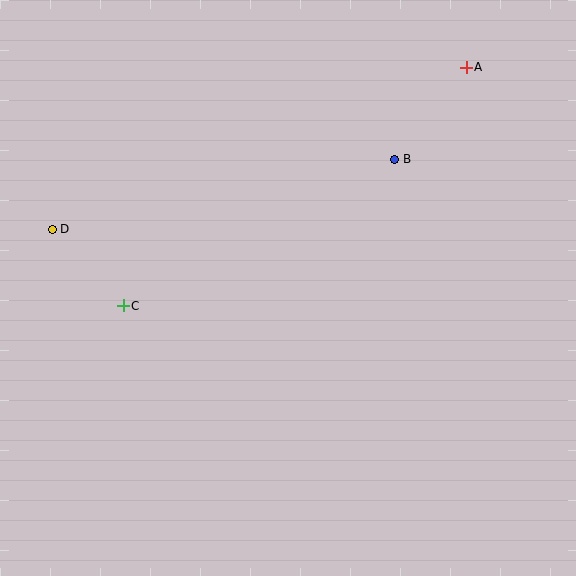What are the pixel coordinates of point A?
Point A is at (466, 67).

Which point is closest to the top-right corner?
Point A is closest to the top-right corner.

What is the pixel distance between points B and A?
The distance between B and A is 117 pixels.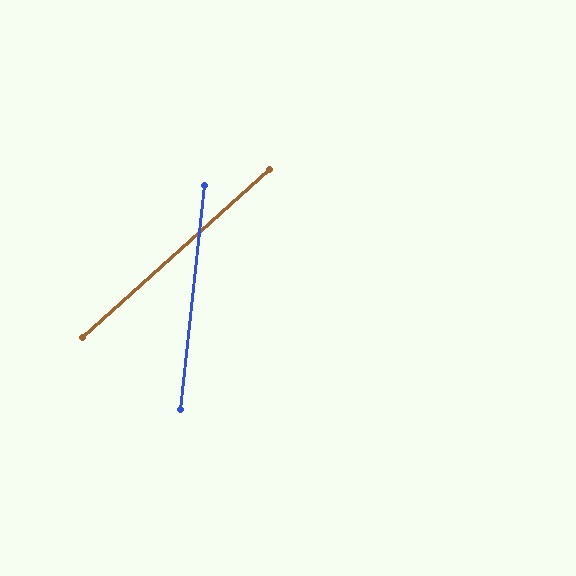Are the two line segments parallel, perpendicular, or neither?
Neither parallel nor perpendicular — they differ by about 42°.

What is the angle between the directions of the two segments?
Approximately 42 degrees.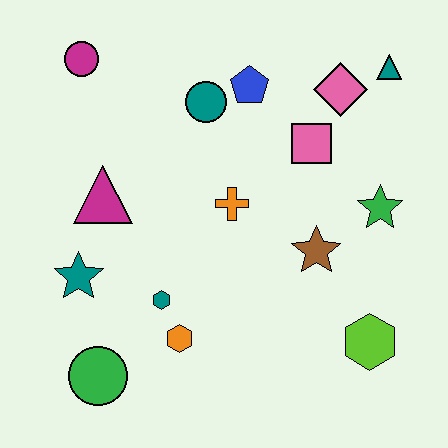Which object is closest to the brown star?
The green star is closest to the brown star.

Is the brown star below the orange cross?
Yes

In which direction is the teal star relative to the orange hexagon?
The teal star is to the left of the orange hexagon.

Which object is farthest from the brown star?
The magenta circle is farthest from the brown star.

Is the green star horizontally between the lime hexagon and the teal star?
No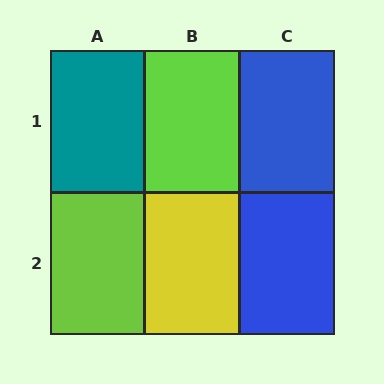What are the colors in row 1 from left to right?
Teal, lime, blue.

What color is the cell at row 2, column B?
Yellow.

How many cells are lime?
2 cells are lime.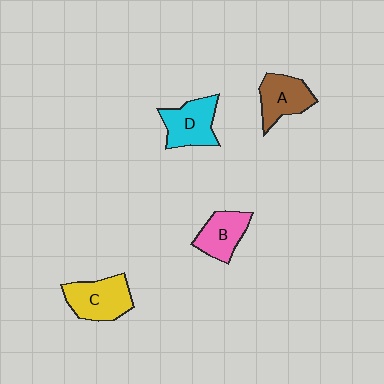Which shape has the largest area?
Shape C (yellow).